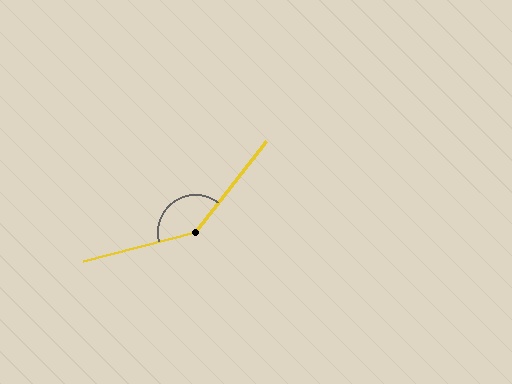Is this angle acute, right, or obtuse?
It is obtuse.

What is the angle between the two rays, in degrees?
Approximately 143 degrees.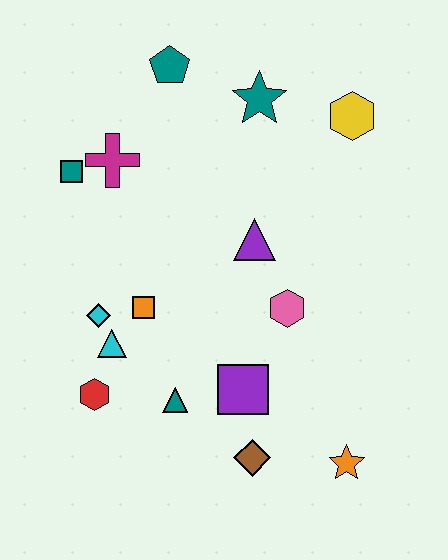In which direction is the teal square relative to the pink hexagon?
The teal square is to the left of the pink hexagon.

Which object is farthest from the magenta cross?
The orange star is farthest from the magenta cross.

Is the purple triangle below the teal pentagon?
Yes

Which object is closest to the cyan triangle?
The cyan diamond is closest to the cyan triangle.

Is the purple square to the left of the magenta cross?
No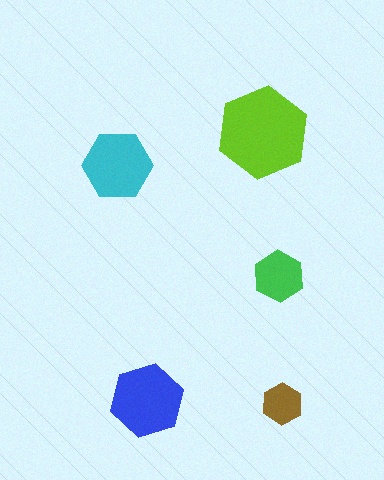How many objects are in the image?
There are 5 objects in the image.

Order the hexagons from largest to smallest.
the lime one, the blue one, the cyan one, the green one, the brown one.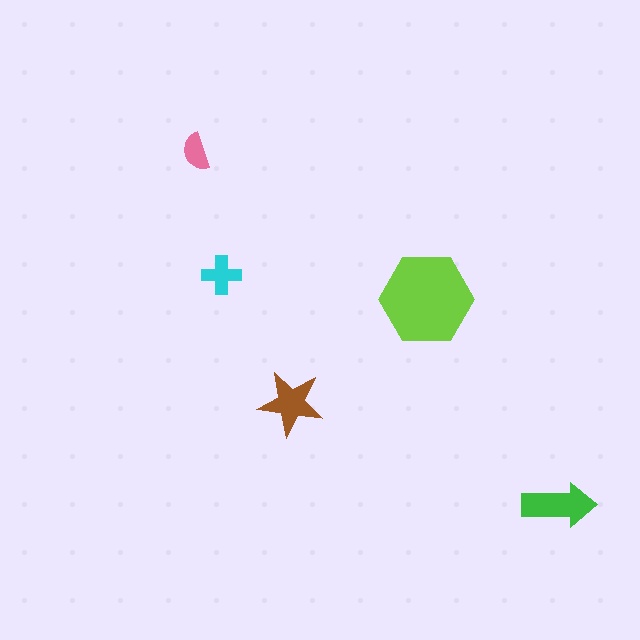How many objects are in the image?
There are 5 objects in the image.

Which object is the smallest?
The pink semicircle.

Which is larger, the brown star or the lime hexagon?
The lime hexagon.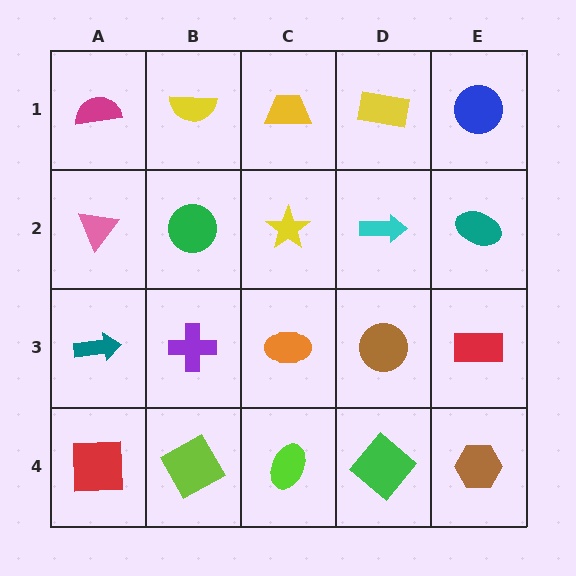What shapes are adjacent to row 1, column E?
A teal ellipse (row 2, column E), a yellow rectangle (row 1, column D).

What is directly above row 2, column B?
A yellow semicircle.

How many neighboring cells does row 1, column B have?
3.